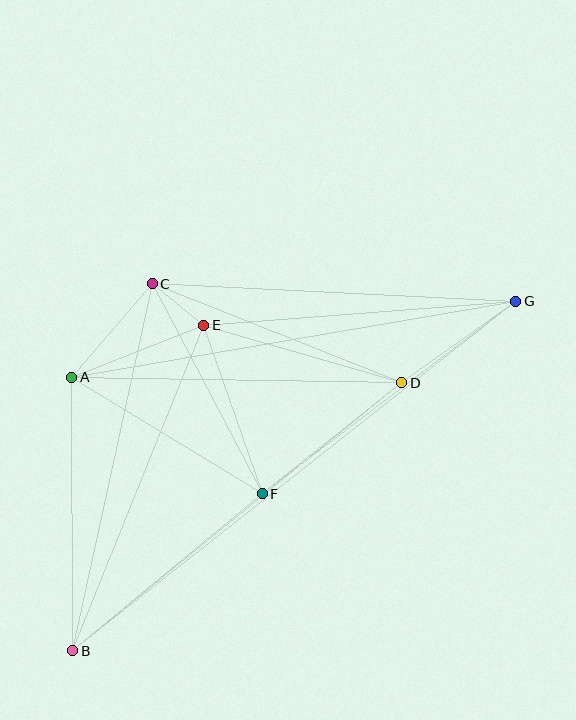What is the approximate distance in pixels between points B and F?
The distance between B and F is approximately 246 pixels.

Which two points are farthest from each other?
Points B and G are farthest from each other.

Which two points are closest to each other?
Points C and E are closest to each other.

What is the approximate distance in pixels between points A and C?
The distance between A and C is approximately 124 pixels.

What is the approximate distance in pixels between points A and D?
The distance between A and D is approximately 330 pixels.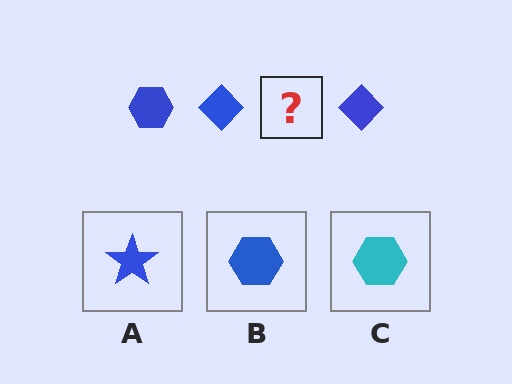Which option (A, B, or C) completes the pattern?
B.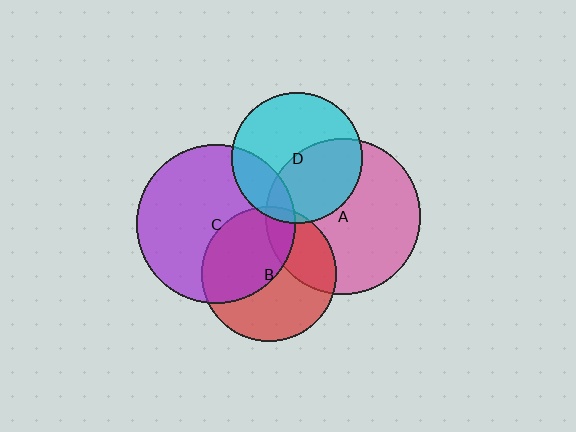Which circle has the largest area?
Circle C (purple).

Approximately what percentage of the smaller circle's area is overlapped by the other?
Approximately 10%.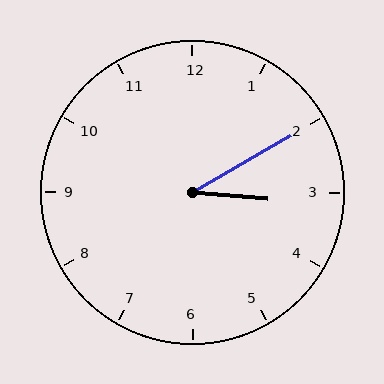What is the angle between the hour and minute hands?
Approximately 35 degrees.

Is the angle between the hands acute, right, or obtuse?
It is acute.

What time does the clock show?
3:10.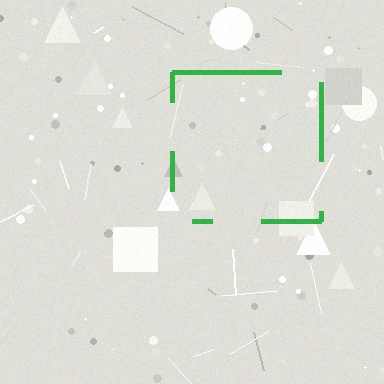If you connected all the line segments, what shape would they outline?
They would outline a square.